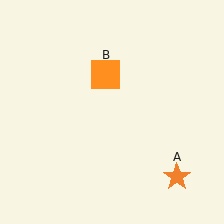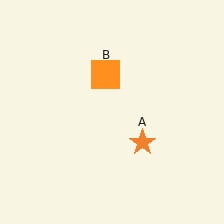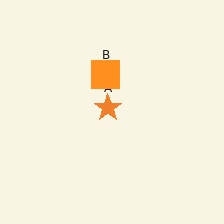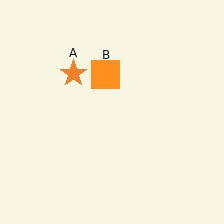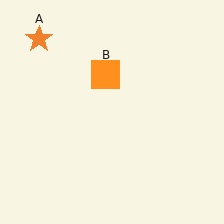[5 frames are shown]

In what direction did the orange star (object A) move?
The orange star (object A) moved up and to the left.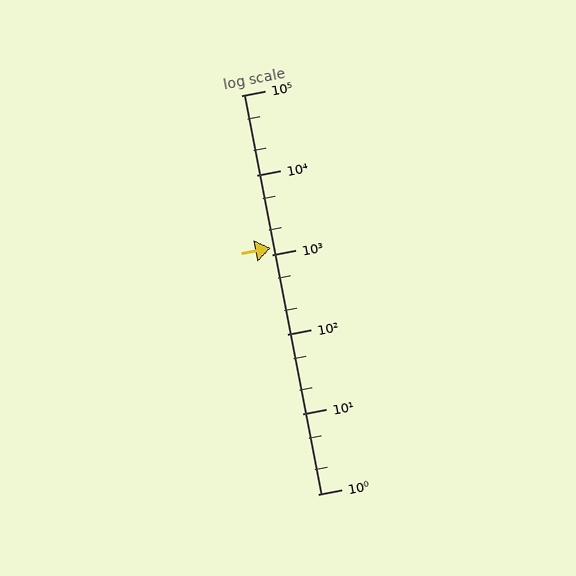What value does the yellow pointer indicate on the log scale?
The pointer indicates approximately 1200.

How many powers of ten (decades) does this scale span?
The scale spans 5 decades, from 1 to 100000.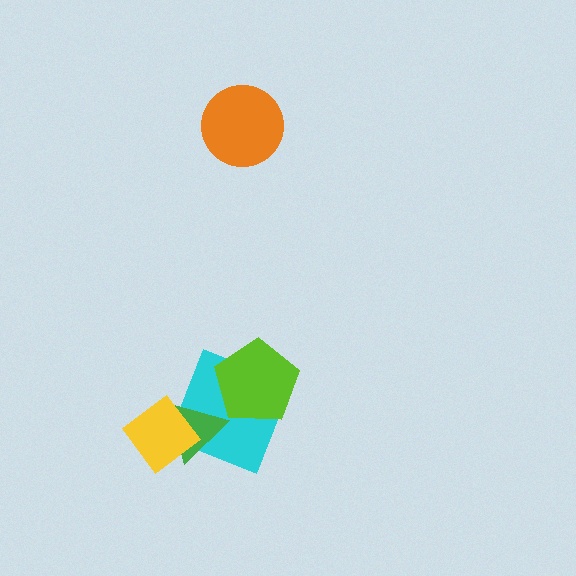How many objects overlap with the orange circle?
0 objects overlap with the orange circle.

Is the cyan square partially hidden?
Yes, it is partially covered by another shape.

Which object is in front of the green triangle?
The yellow diamond is in front of the green triangle.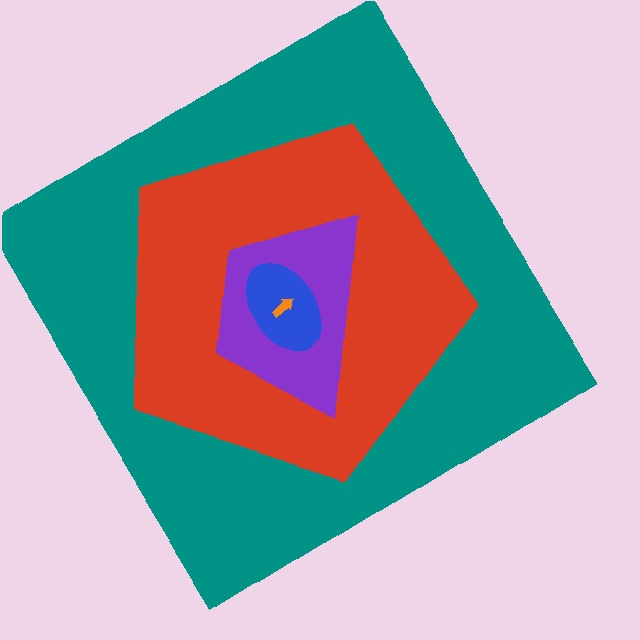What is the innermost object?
The orange arrow.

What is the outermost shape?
The teal diamond.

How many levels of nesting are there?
5.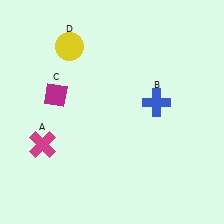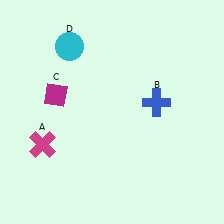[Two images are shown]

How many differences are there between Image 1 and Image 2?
There is 1 difference between the two images.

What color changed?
The circle (D) changed from yellow in Image 1 to cyan in Image 2.